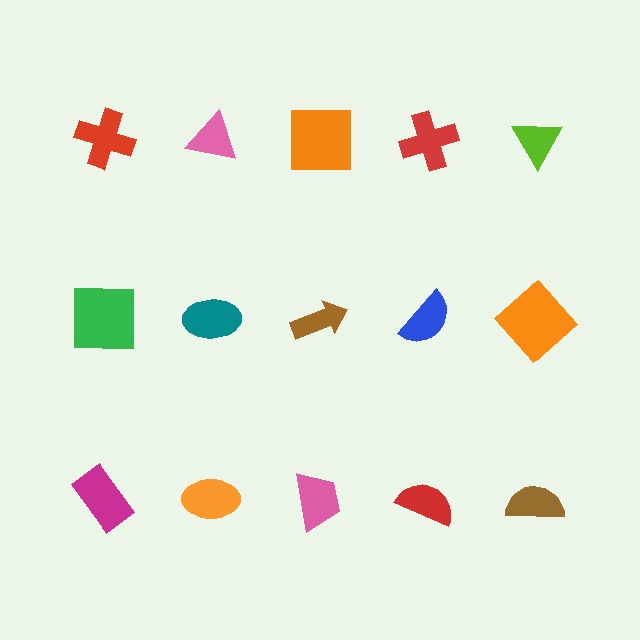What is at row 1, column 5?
A lime triangle.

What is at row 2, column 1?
A green square.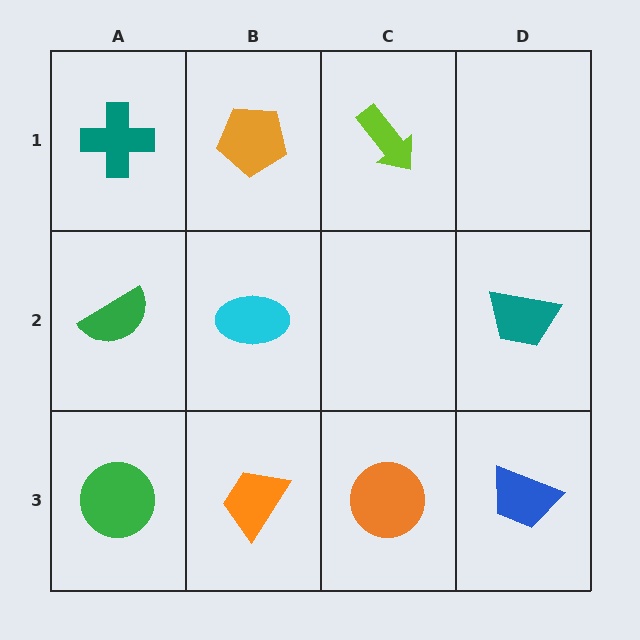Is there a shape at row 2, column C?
No, that cell is empty.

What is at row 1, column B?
An orange pentagon.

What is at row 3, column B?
An orange trapezoid.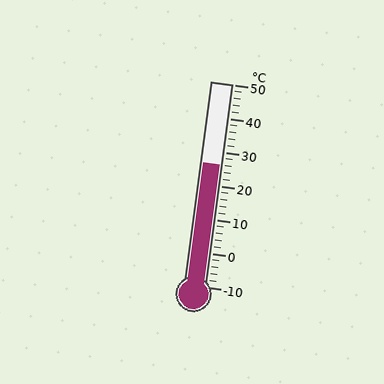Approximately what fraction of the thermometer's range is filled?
The thermometer is filled to approximately 60% of its range.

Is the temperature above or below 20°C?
The temperature is above 20°C.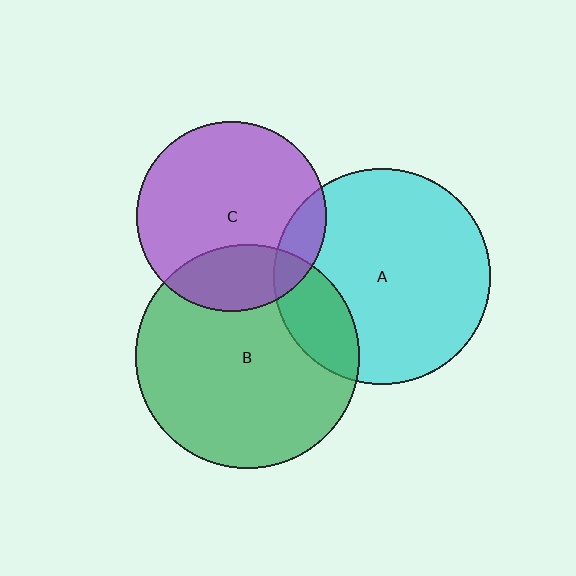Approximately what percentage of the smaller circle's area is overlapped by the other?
Approximately 20%.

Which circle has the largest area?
Circle B (green).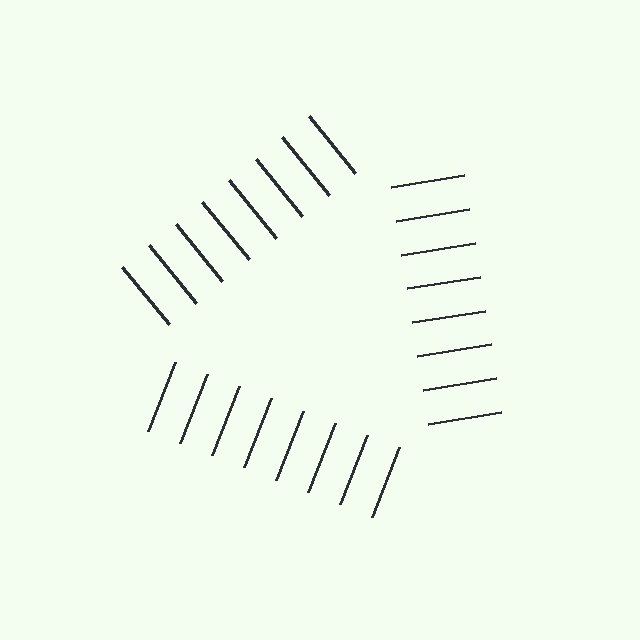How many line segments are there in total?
24 — 8 along each of the 3 edges.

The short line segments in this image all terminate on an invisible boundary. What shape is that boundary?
An illusory triangle — the line segments terminate on its edges but no continuous stroke is drawn.